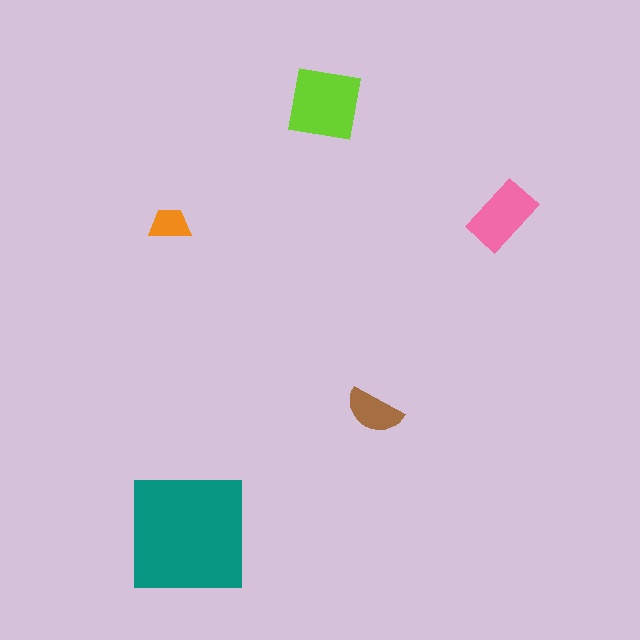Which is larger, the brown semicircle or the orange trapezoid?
The brown semicircle.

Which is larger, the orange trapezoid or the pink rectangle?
The pink rectangle.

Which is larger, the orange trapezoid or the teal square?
The teal square.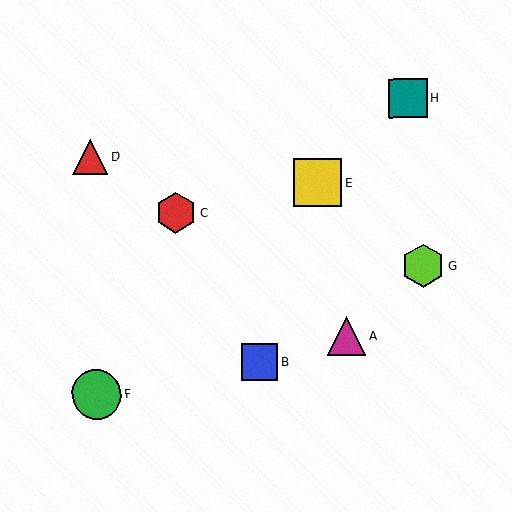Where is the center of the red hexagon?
The center of the red hexagon is at (176, 213).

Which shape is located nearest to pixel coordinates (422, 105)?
The teal square (labeled H) at (408, 98) is nearest to that location.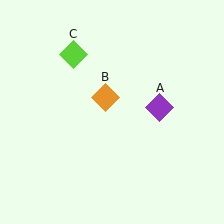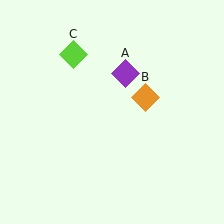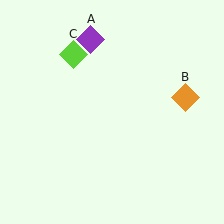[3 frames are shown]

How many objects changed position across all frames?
2 objects changed position: purple diamond (object A), orange diamond (object B).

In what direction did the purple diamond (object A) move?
The purple diamond (object A) moved up and to the left.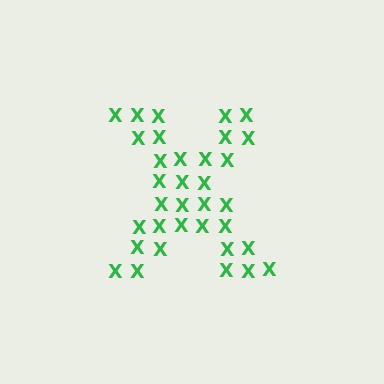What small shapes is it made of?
It is made of small letter X's.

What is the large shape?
The large shape is the letter X.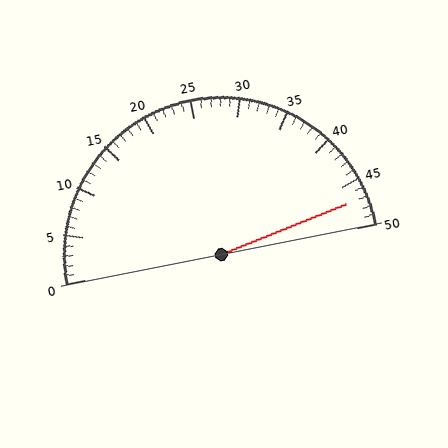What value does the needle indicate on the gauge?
The needle indicates approximately 47.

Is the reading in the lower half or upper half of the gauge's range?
The reading is in the upper half of the range (0 to 50).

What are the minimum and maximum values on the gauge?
The gauge ranges from 0 to 50.